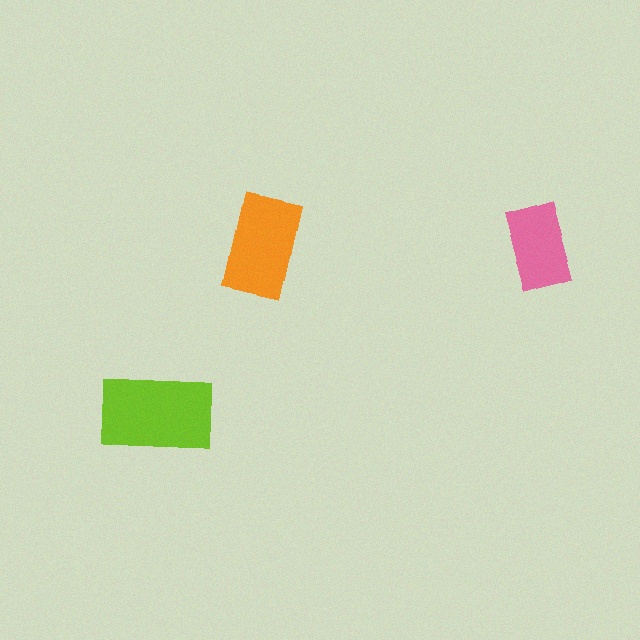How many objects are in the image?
There are 3 objects in the image.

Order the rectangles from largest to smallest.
the lime one, the orange one, the pink one.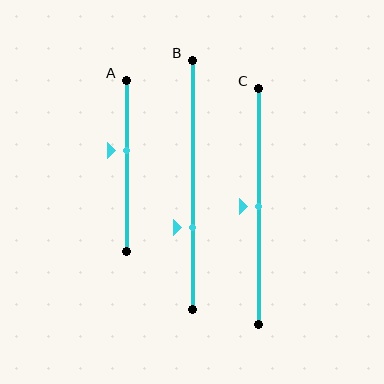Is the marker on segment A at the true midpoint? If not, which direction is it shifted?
No, the marker on segment A is shifted upward by about 9% of the segment length.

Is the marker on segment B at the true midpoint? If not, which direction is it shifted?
No, the marker on segment B is shifted downward by about 17% of the segment length.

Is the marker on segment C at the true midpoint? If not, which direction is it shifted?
Yes, the marker on segment C is at the true midpoint.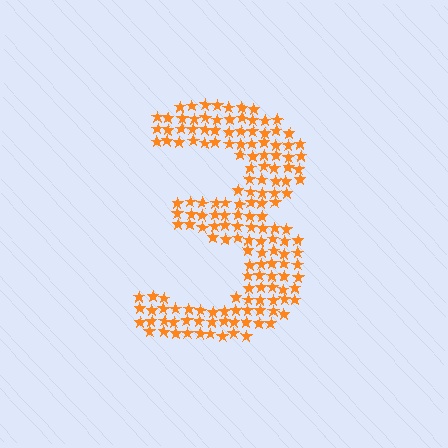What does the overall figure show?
The overall figure shows the digit 3.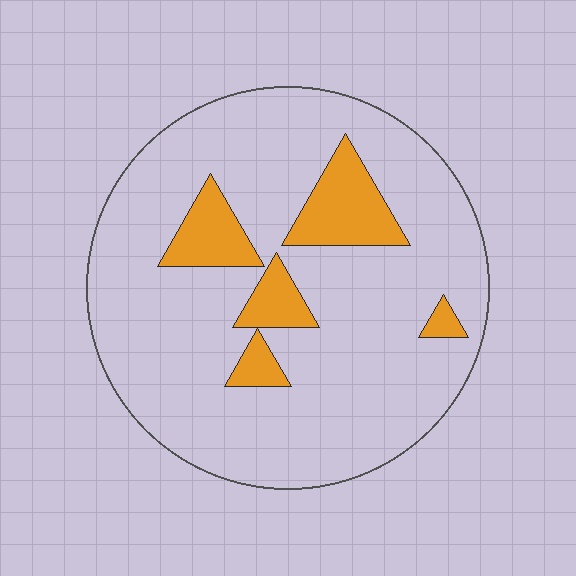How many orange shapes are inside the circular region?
5.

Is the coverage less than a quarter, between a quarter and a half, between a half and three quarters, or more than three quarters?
Less than a quarter.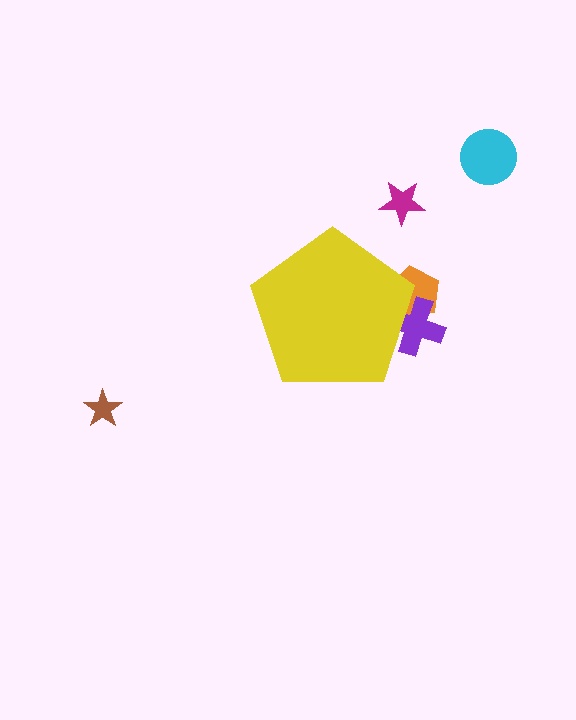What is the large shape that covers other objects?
A yellow pentagon.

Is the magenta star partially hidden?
No, the magenta star is fully visible.